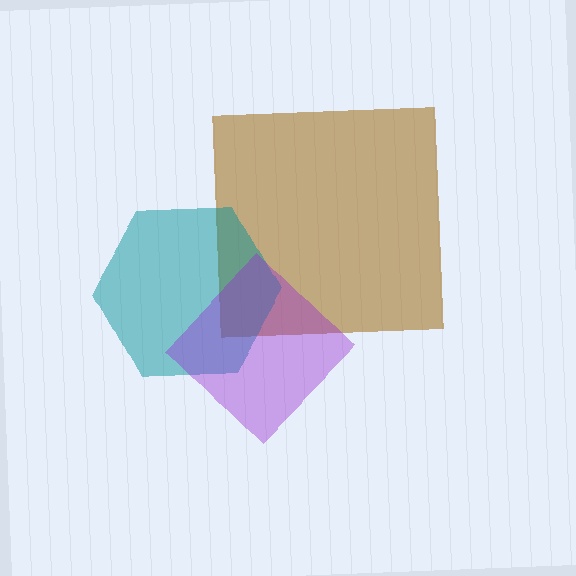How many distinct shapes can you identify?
There are 3 distinct shapes: a brown square, a teal hexagon, a purple diamond.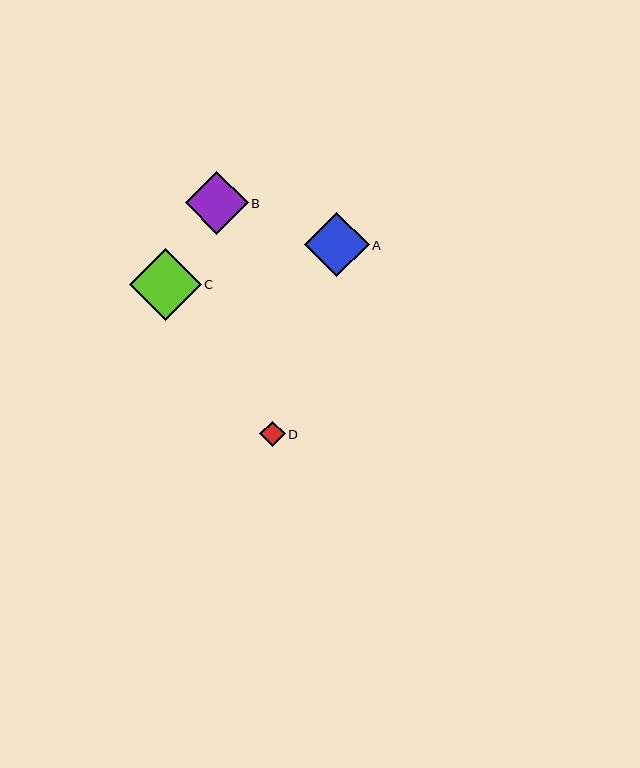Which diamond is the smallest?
Diamond D is the smallest with a size of approximately 26 pixels.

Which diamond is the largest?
Diamond C is the largest with a size of approximately 71 pixels.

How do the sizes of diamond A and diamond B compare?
Diamond A and diamond B are approximately the same size.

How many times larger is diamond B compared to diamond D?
Diamond B is approximately 2.4 times the size of diamond D.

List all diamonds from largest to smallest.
From largest to smallest: C, A, B, D.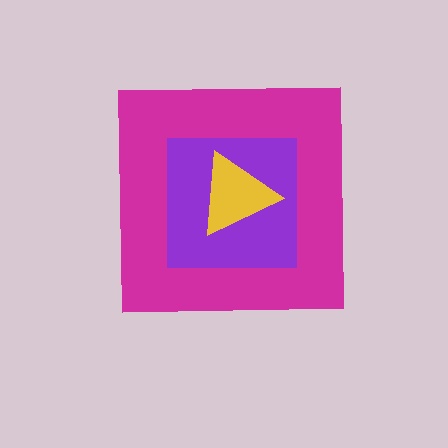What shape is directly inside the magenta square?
The purple square.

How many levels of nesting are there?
3.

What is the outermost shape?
The magenta square.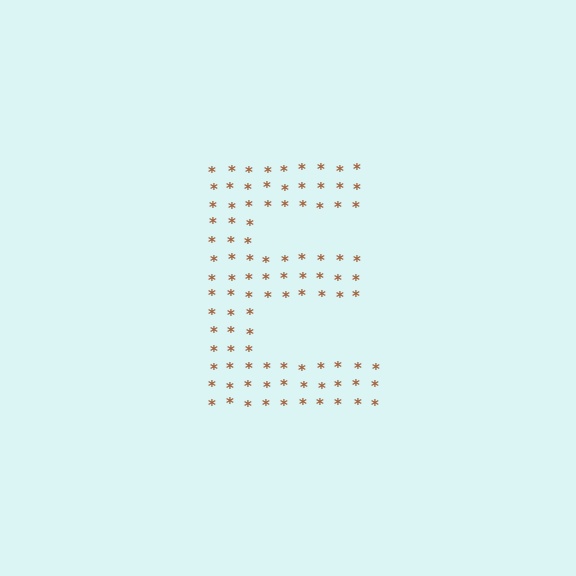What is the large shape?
The large shape is the letter E.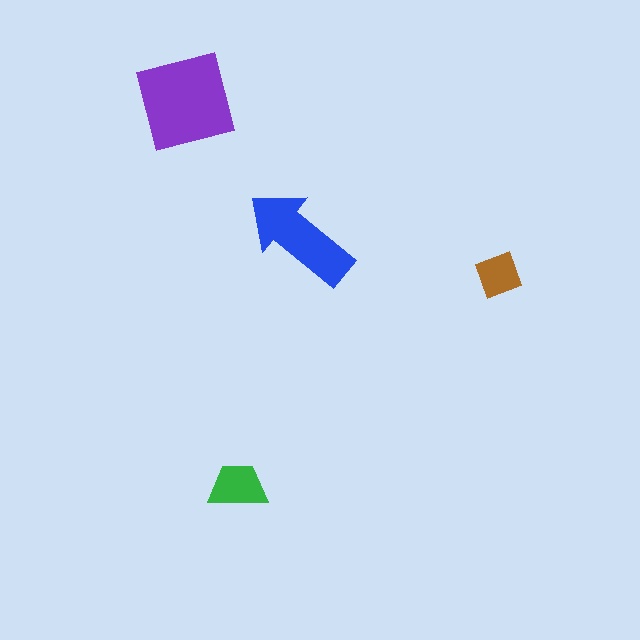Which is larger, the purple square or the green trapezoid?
The purple square.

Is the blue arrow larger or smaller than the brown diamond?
Larger.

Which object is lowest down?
The green trapezoid is bottommost.